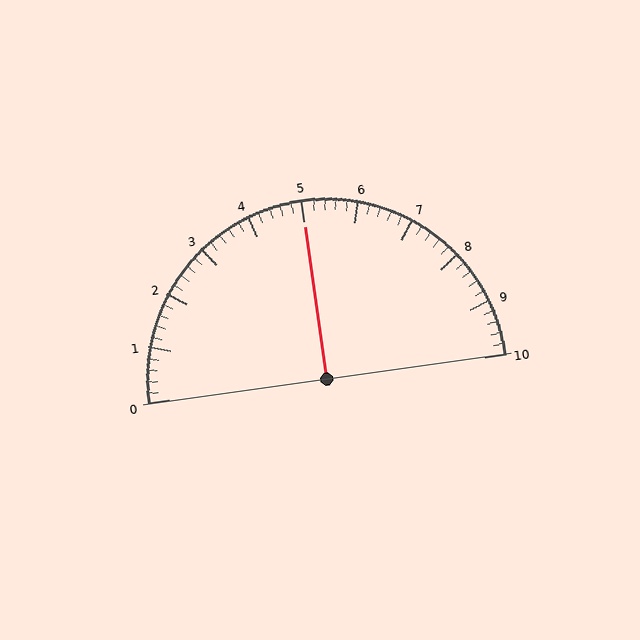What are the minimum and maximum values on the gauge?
The gauge ranges from 0 to 10.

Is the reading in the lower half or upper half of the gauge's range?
The reading is in the upper half of the range (0 to 10).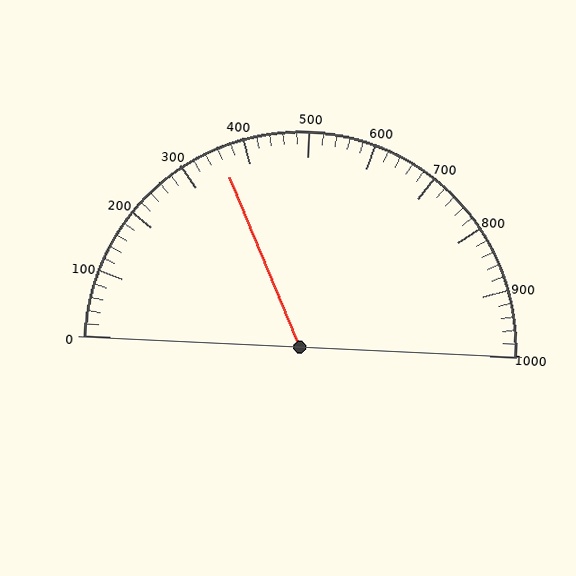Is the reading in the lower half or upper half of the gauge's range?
The reading is in the lower half of the range (0 to 1000).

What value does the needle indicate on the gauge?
The needle indicates approximately 360.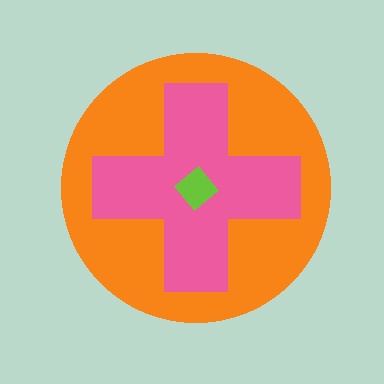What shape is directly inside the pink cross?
The lime diamond.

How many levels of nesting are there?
3.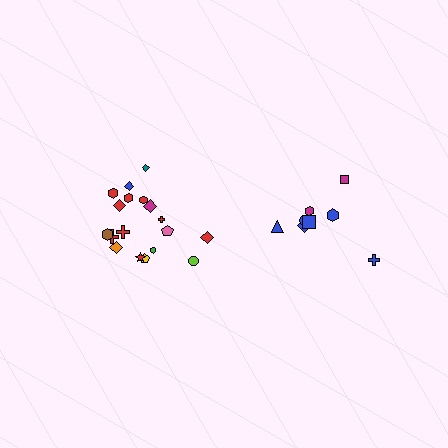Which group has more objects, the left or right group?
The left group.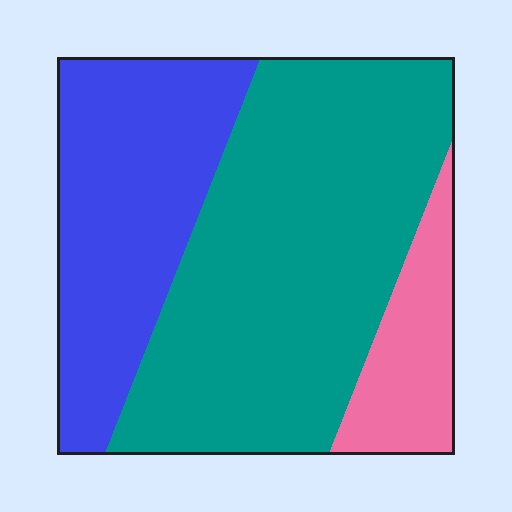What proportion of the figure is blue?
Blue takes up about one third (1/3) of the figure.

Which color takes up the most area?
Teal, at roughly 55%.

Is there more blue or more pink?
Blue.